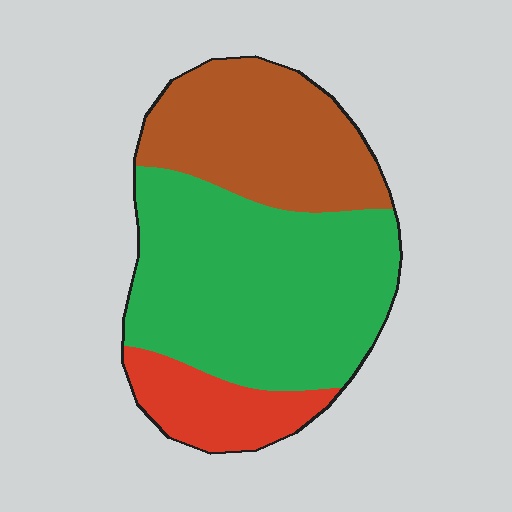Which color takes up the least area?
Red, at roughly 15%.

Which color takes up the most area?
Green, at roughly 55%.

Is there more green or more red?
Green.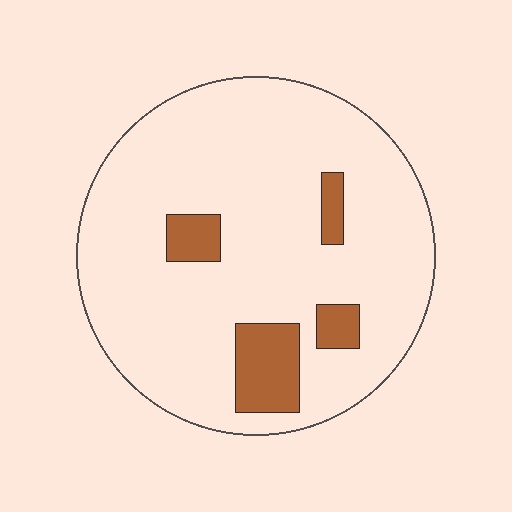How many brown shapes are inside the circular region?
4.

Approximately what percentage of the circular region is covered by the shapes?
Approximately 10%.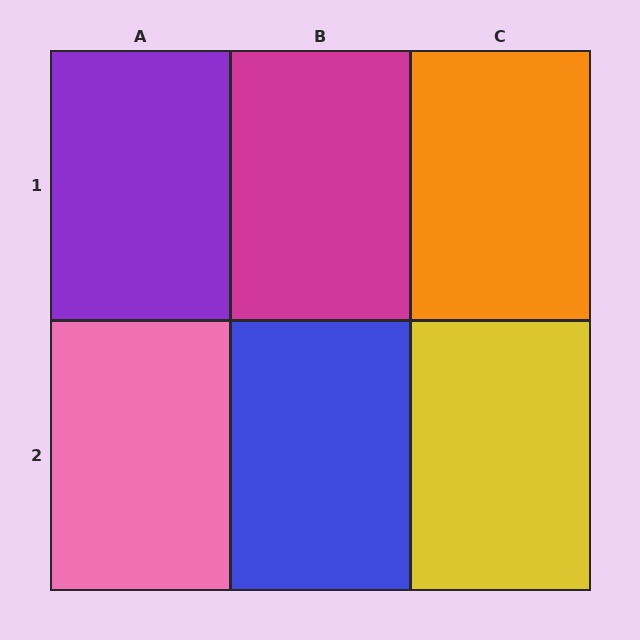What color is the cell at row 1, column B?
Magenta.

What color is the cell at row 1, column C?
Orange.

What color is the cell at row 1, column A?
Purple.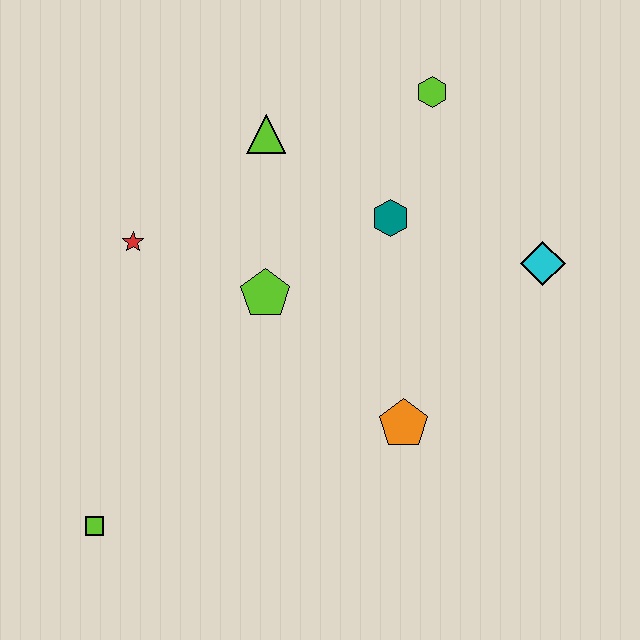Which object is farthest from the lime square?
The lime hexagon is farthest from the lime square.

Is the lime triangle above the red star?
Yes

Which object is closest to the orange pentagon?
The lime pentagon is closest to the orange pentagon.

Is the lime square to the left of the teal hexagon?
Yes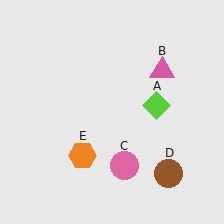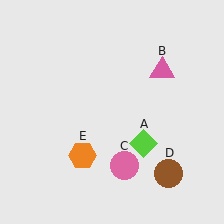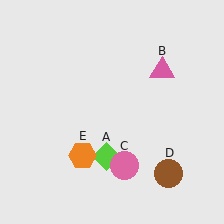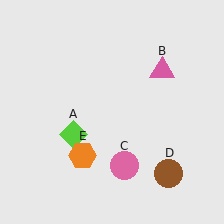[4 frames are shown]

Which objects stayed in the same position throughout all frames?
Pink triangle (object B) and pink circle (object C) and brown circle (object D) and orange hexagon (object E) remained stationary.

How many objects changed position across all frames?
1 object changed position: lime diamond (object A).